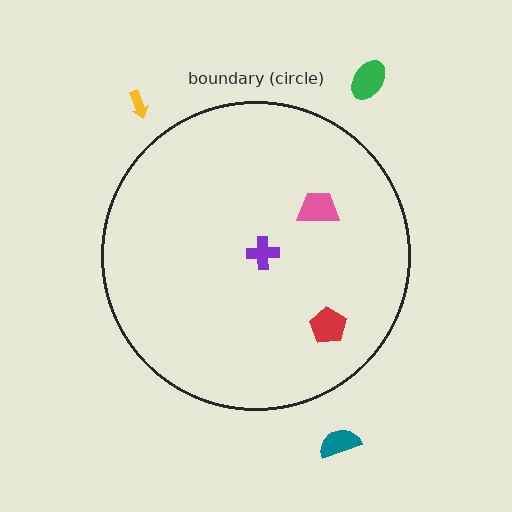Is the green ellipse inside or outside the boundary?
Outside.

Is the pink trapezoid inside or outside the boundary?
Inside.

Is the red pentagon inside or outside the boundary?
Inside.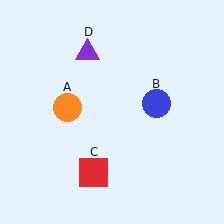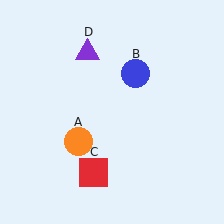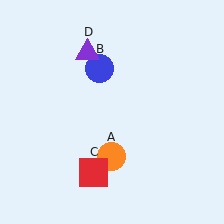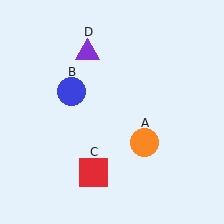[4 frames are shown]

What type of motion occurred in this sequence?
The orange circle (object A), blue circle (object B) rotated counterclockwise around the center of the scene.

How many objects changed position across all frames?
2 objects changed position: orange circle (object A), blue circle (object B).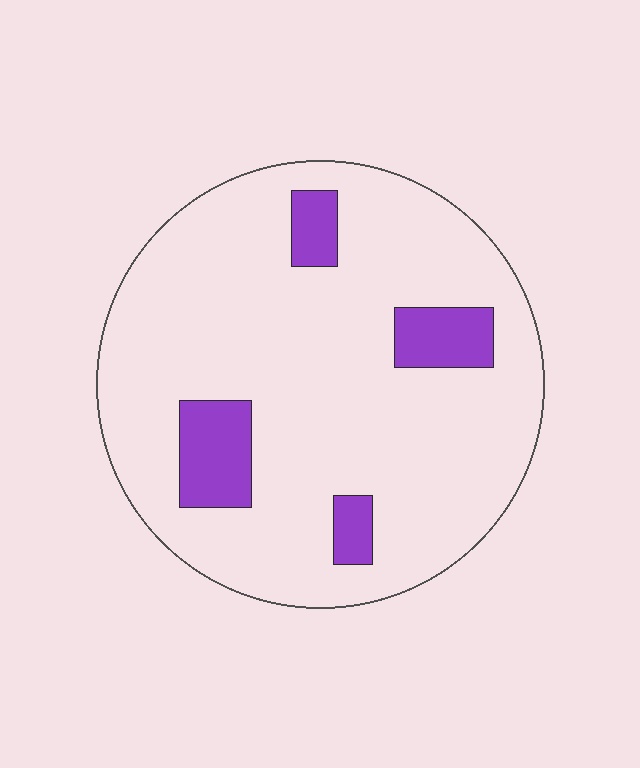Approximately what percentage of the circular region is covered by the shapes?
Approximately 15%.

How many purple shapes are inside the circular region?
4.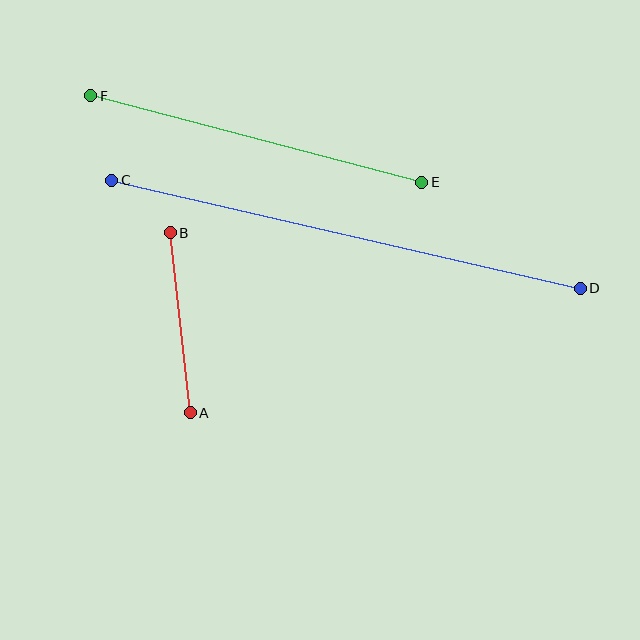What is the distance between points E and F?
The distance is approximately 342 pixels.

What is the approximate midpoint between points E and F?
The midpoint is at approximately (256, 139) pixels.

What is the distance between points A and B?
The distance is approximately 181 pixels.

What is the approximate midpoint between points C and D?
The midpoint is at approximately (346, 234) pixels.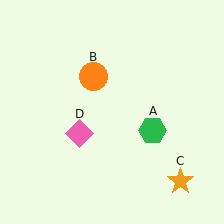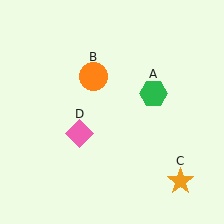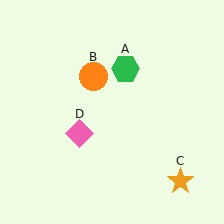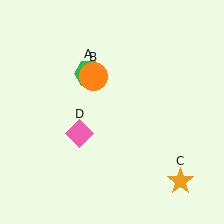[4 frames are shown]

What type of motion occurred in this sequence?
The green hexagon (object A) rotated counterclockwise around the center of the scene.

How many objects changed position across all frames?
1 object changed position: green hexagon (object A).